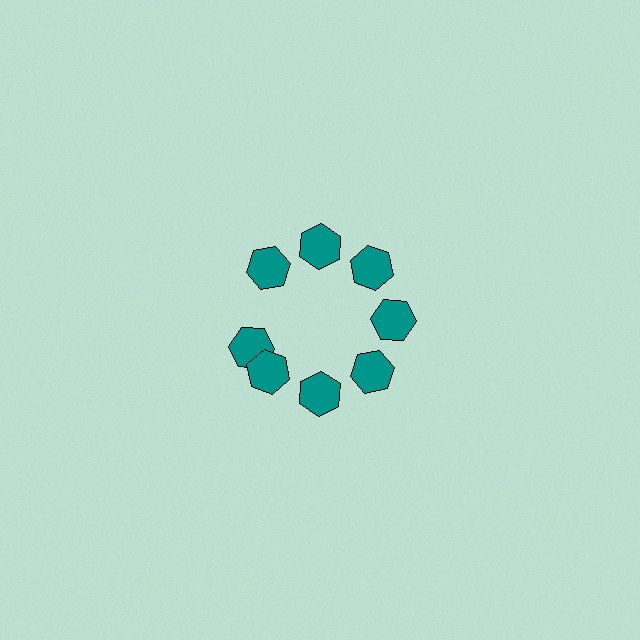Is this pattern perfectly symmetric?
No. The 8 teal hexagons are arranged in a ring, but one element near the 9 o'clock position is rotated out of alignment along the ring, breaking the 8-fold rotational symmetry.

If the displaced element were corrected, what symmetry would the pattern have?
It would have 8-fold rotational symmetry — the pattern would map onto itself every 45 degrees.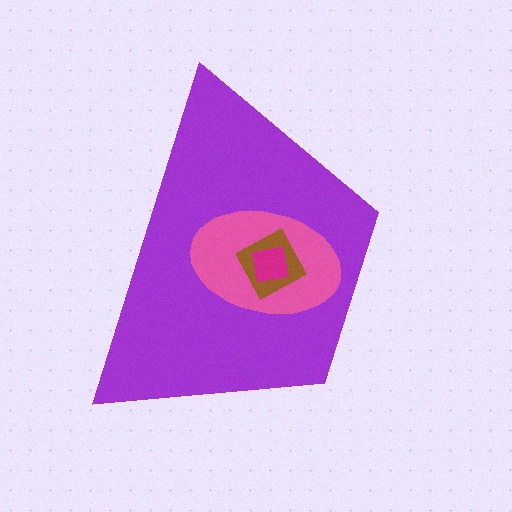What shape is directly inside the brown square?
The magenta square.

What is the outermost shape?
The purple trapezoid.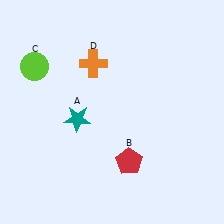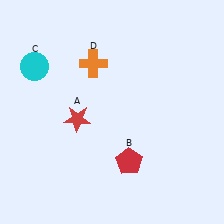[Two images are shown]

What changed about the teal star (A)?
In Image 1, A is teal. In Image 2, it changed to red.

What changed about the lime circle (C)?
In Image 1, C is lime. In Image 2, it changed to cyan.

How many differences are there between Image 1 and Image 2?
There are 2 differences between the two images.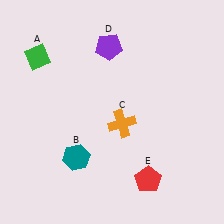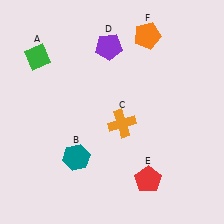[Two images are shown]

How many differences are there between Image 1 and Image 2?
There is 1 difference between the two images.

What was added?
An orange pentagon (F) was added in Image 2.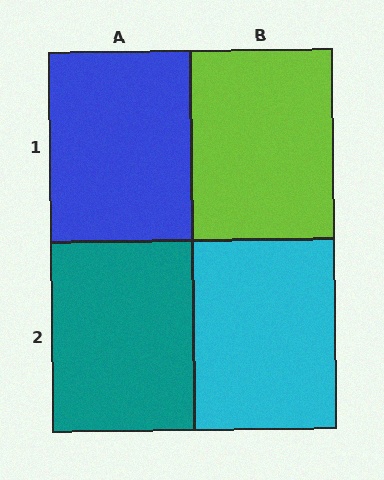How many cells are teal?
1 cell is teal.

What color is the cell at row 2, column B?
Cyan.